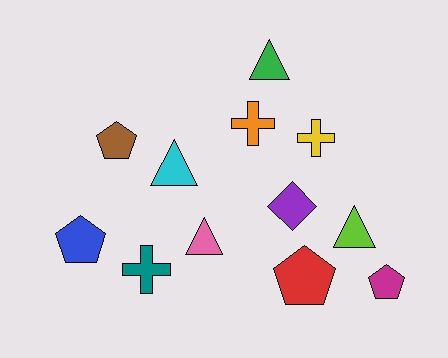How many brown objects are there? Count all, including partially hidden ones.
There is 1 brown object.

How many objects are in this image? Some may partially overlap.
There are 12 objects.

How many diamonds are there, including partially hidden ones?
There is 1 diamond.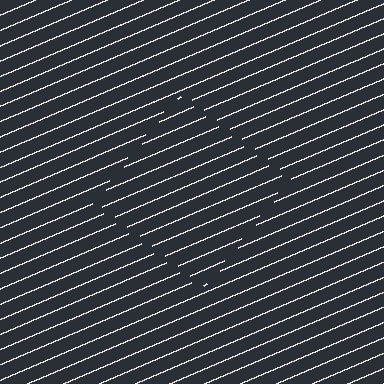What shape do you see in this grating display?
An illusory square. The interior of the shape contains the same grating, shifted by half a period — the contour is defined by the phase discontinuity where line-ends from the inner and outer gratings abut.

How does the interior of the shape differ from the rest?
The interior of the shape contains the same grating, shifted by half a period — the contour is defined by the phase discontinuity where line-ends from the inner and outer gratings abut.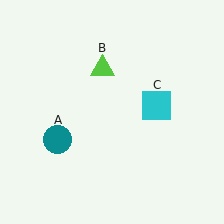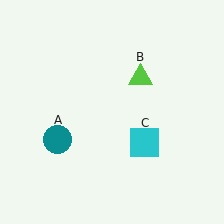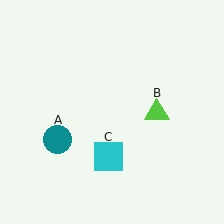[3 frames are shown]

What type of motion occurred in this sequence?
The lime triangle (object B), cyan square (object C) rotated clockwise around the center of the scene.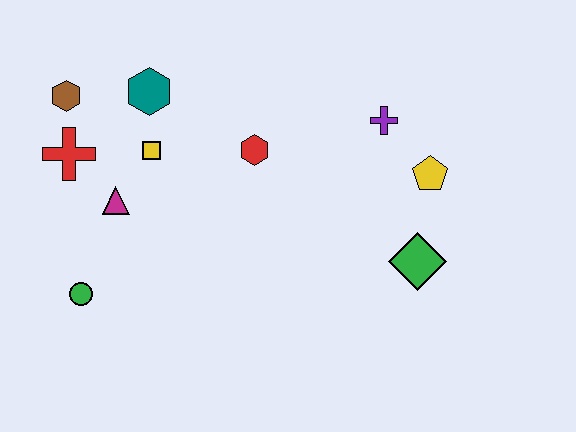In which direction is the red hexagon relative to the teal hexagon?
The red hexagon is to the right of the teal hexagon.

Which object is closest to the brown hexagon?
The red cross is closest to the brown hexagon.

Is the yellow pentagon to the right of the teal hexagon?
Yes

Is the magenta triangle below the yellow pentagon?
Yes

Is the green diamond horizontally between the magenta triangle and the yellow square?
No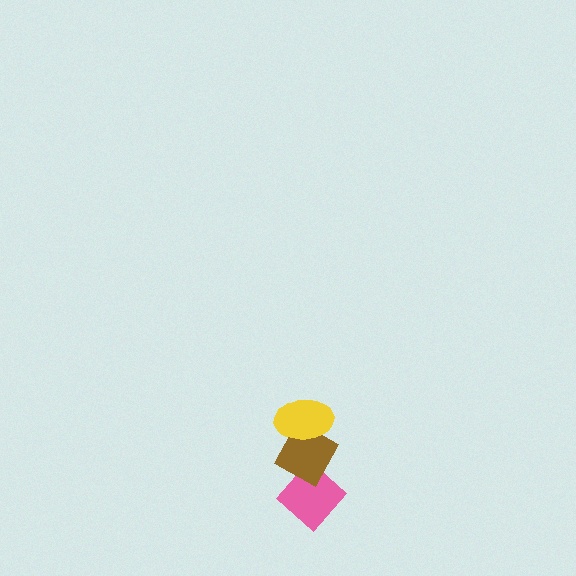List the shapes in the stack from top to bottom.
From top to bottom: the yellow ellipse, the brown diamond, the pink diamond.